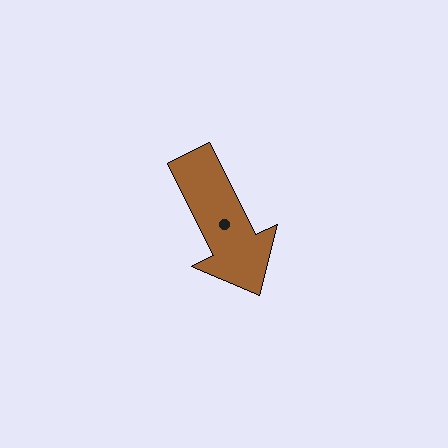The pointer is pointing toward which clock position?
Roughly 5 o'clock.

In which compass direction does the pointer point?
Southeast.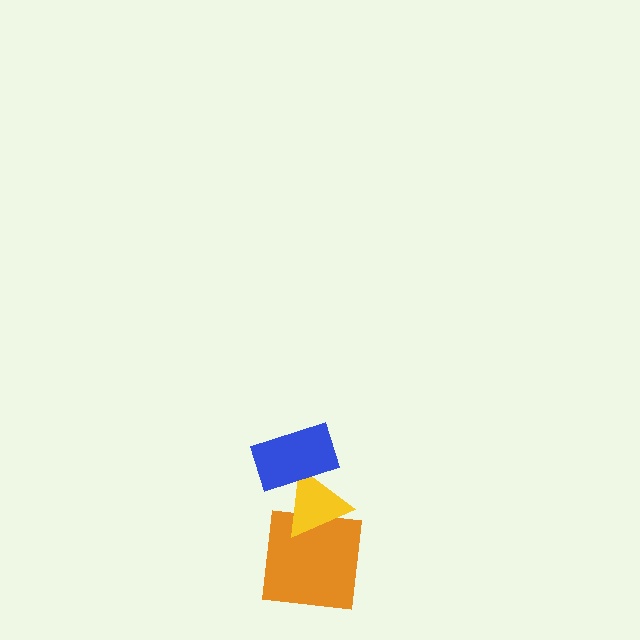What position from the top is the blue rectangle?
The blue rectangle is 1st from the top.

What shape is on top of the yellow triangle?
The blue rectangle is on top of the yellow triangle.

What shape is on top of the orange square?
The yellow triangle is on top of the orange square.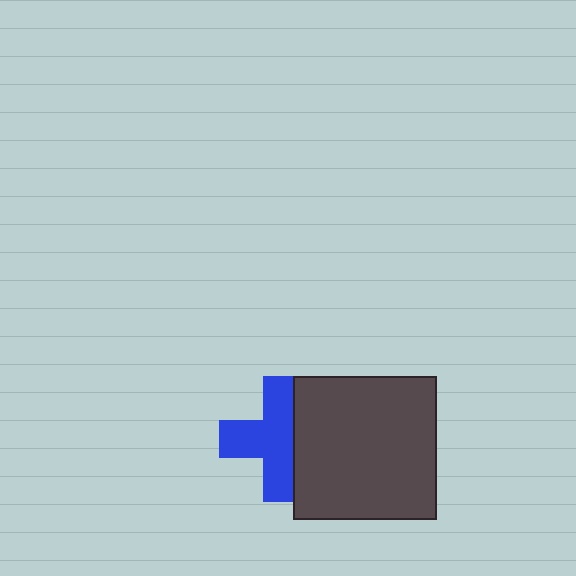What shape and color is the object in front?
The object in front is a dark gray square.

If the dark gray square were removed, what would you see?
You would see the complete blue cross.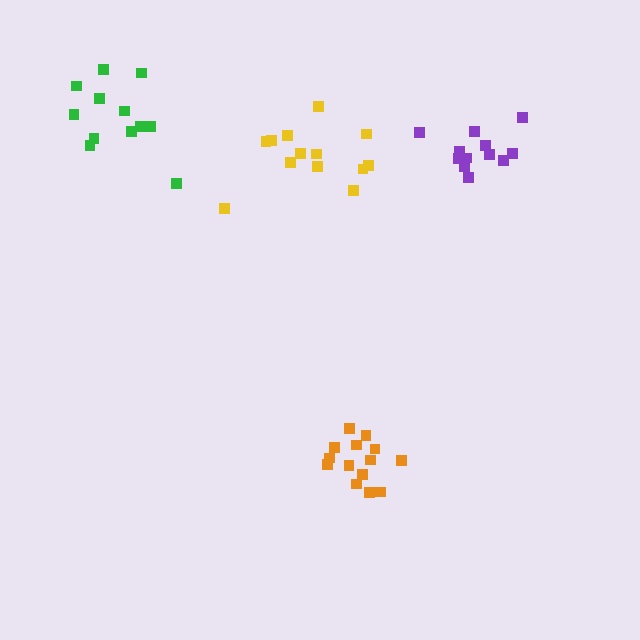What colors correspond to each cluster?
The clusters are colored: yellow, green, orange, purple.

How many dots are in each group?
Group 1: 13 dots, Group 2: 12 dots, Group 3: 14 dots, Group 4: 12 dots (51 total).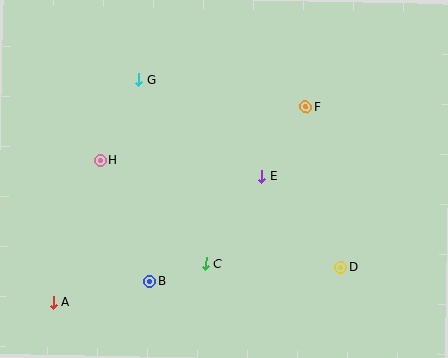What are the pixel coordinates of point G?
Point G is at (138, 80).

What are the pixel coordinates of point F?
Point F is at (306, 107).